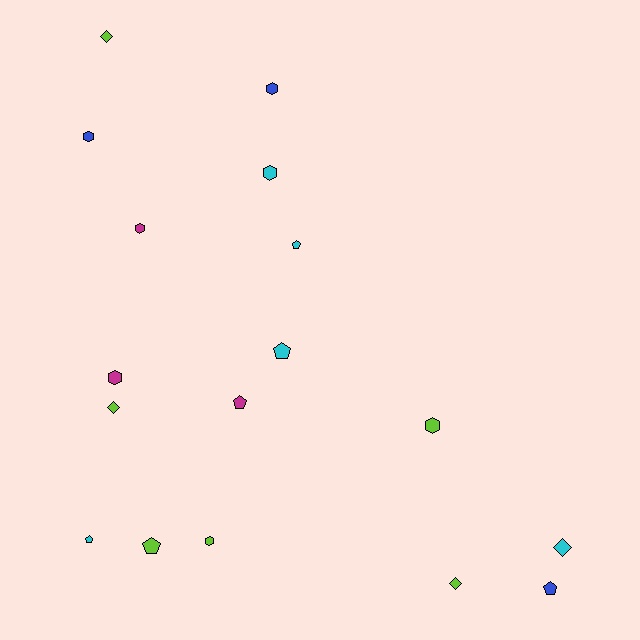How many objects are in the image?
There are 17 objects.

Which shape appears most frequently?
Hexagon, with 7 objects.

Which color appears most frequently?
Lime, with 6 objects.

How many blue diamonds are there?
There are no blue diamonds.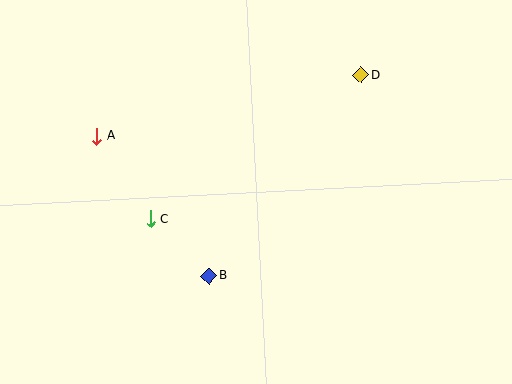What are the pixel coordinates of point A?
Point A is at (96, 136).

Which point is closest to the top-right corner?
Point D is closest to the top-right corner.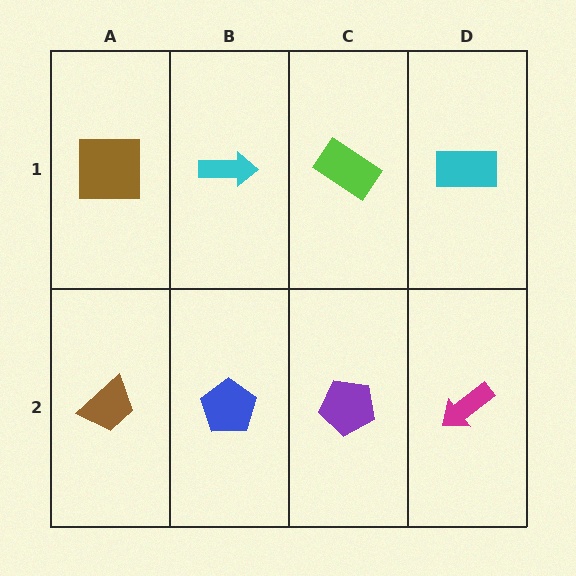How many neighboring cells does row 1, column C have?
3.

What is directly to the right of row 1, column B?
A lime rectangle.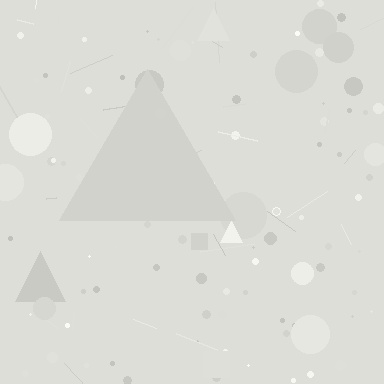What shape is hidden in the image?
A triangle is hidden in the image.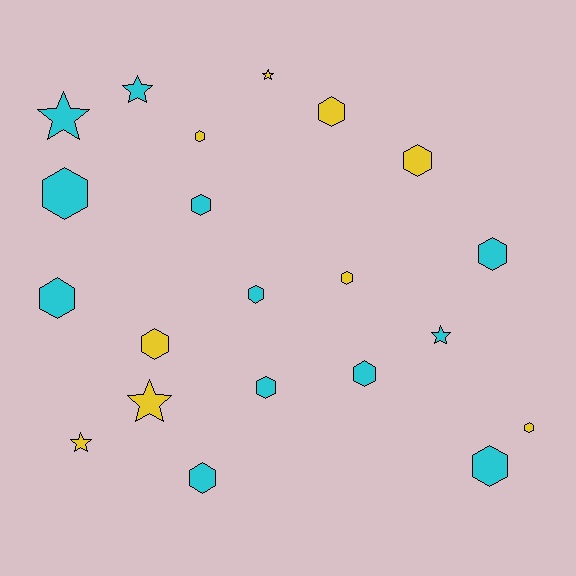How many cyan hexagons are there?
There are 9 cyan hexagons.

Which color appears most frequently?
Cyan, with 12 objects.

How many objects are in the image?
There are 21 objects.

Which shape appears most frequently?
Hexagon, with 15 objects.